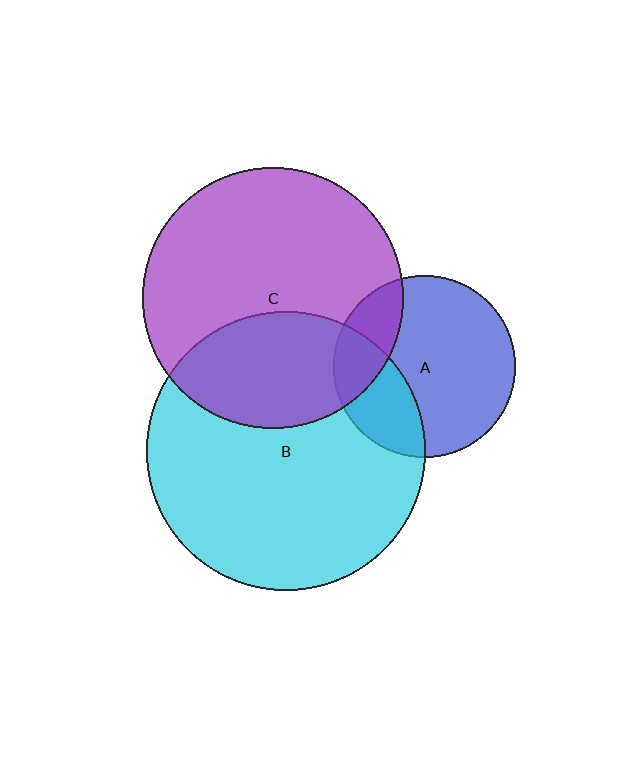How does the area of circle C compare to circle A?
Approximately 2.1 times.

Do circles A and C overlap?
Yes.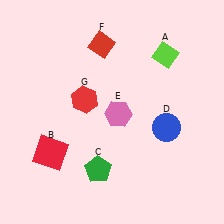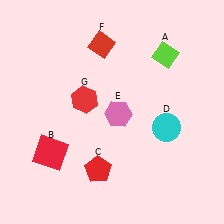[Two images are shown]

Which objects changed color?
C changed from green to red. D changed from blue to cyan.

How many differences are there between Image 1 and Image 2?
There are 2 differences between the two images.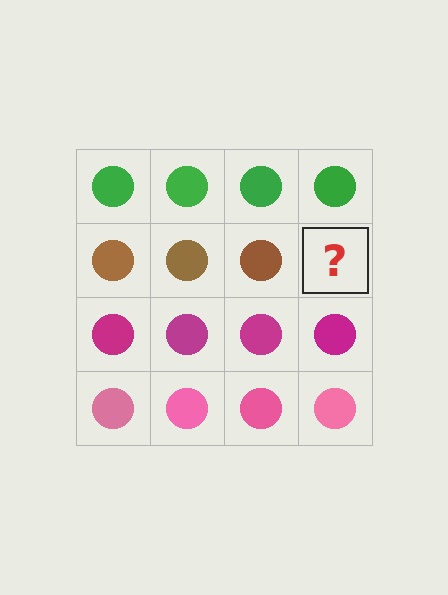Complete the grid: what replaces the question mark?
The question mark should be replaced with a brown circle.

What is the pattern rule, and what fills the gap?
The rule is that each row has a consistent color. The gap should be filled with a brown circle.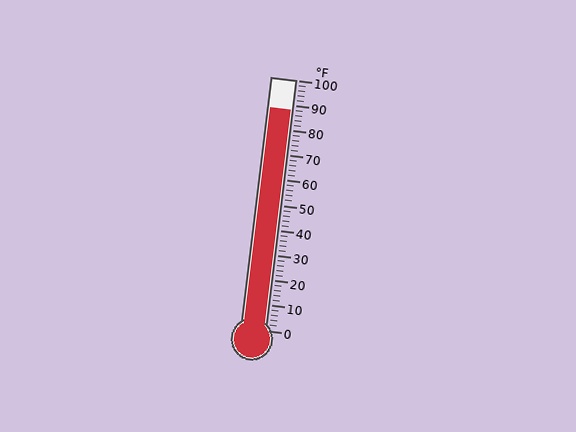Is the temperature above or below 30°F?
The temperature is above 30°F.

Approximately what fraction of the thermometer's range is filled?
The thermometer is filled to approximately 90% of its range.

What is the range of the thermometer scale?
The thermometer scale ranges from 0°F to 100°F.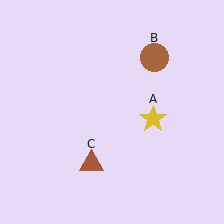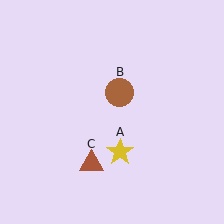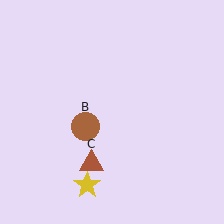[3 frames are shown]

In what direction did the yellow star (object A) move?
The yellow star (object A) moved down and to the left.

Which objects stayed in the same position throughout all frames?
Brown triangle (object C) remained stationary.